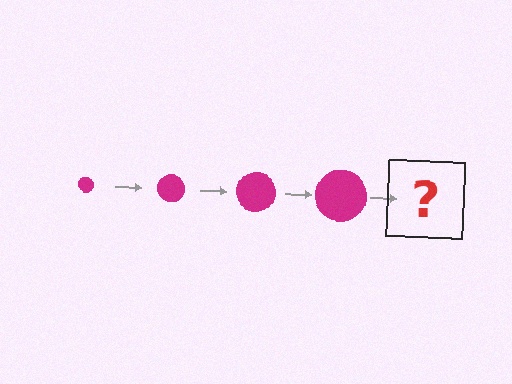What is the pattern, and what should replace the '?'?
The pattern is that the circle gets progressively larger each step. The '?' should be a magenta circle, larger than the previous one.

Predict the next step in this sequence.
The next step is a magenta circle, larger than the previous one.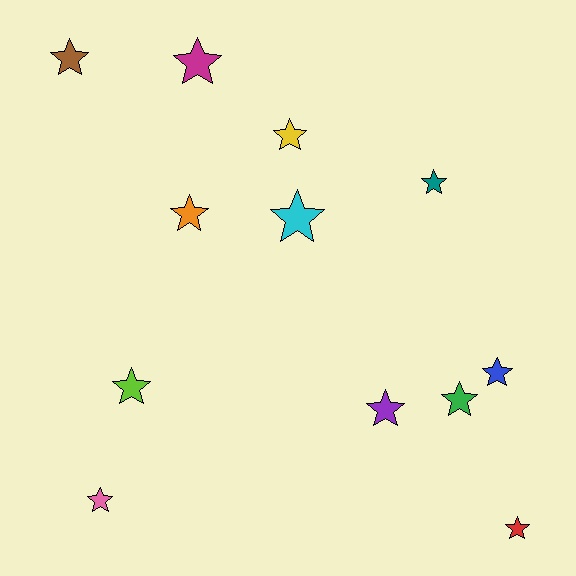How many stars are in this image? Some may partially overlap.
There are 12 stars.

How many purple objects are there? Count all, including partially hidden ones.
There is 1 purple object.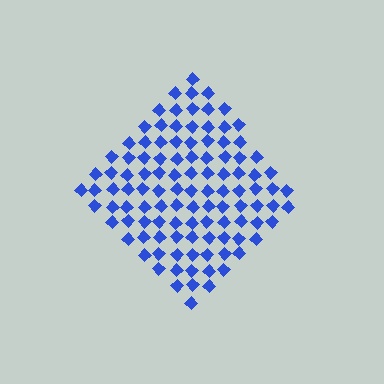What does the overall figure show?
The overall figure shows a diamond.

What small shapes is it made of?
It is made of small diamonds.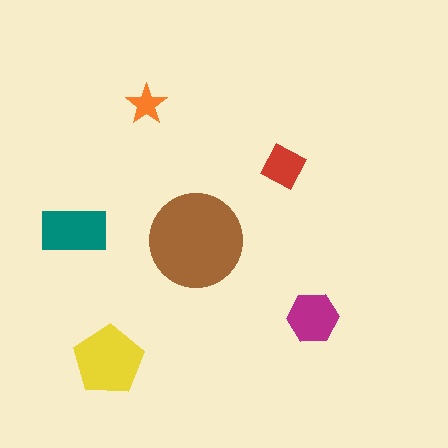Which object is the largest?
The brown circle.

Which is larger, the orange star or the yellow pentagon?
The yellow pentagon.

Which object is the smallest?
The orange star.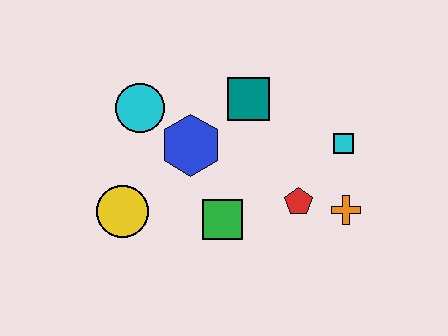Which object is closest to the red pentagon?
The orange cross is closest to the red pentagon.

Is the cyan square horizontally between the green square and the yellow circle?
No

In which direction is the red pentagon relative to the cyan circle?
The red pentagon is to the right of the cyan circle.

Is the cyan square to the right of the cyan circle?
Yes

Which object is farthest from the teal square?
The yellow circle is farthest from the teal square.